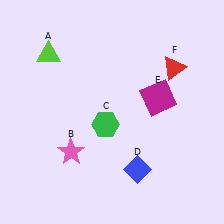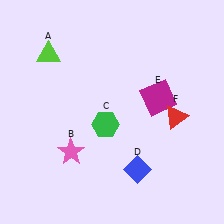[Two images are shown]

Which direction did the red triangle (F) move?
The red triangle (F) moved down.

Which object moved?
The red triangle (F) moved down.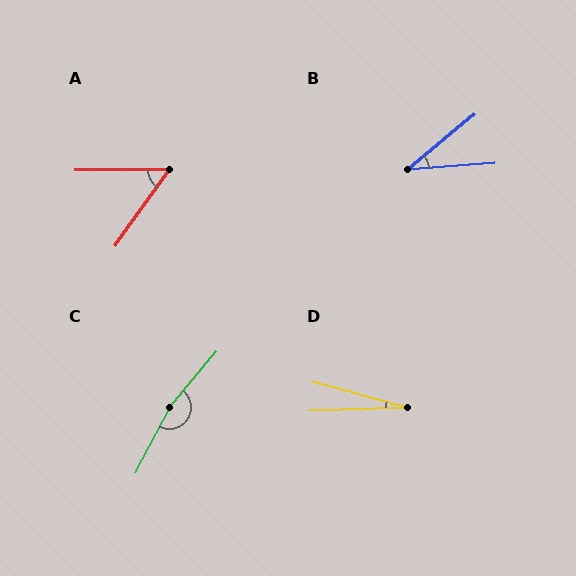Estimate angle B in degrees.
Approximately 35 degrees.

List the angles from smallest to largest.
D (17°), B (35°), A (55°), C (168°).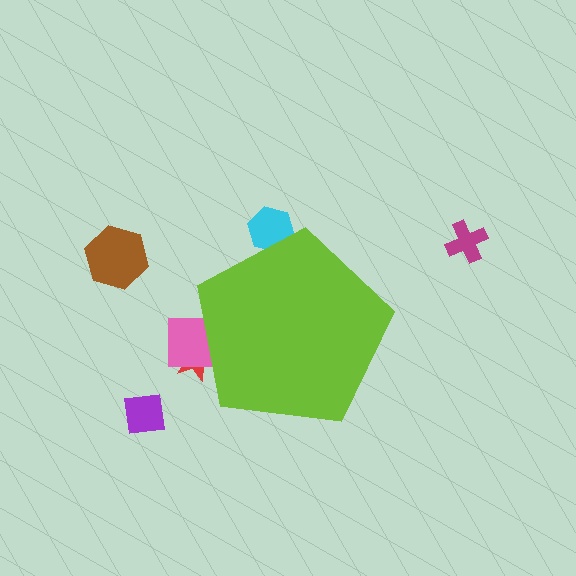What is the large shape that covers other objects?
A lime pentagon.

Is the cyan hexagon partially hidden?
Yes, the cyan hexagon is partially hidden behind the lime pentagon.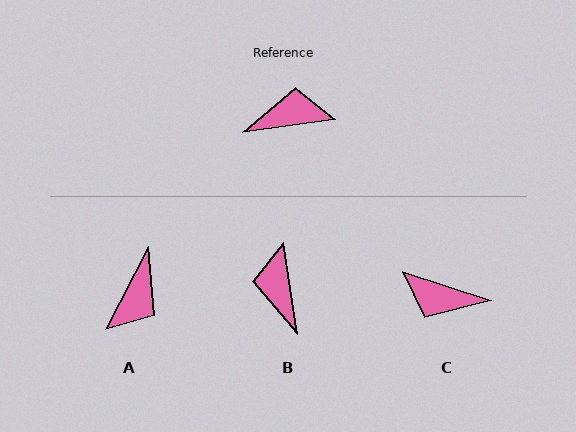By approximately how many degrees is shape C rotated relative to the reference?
Approximately 154 degrees counter-clockwise.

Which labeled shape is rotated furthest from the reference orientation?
C, about 154 degrees away.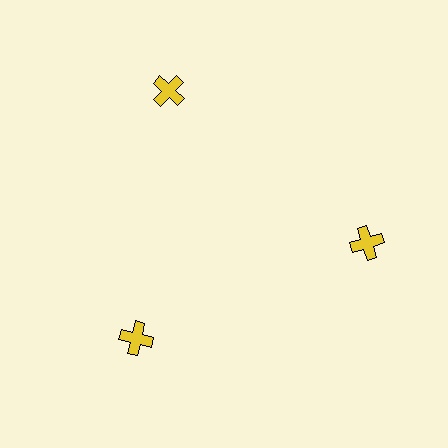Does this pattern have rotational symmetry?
Yes, this pattern has 3-fold rotational symmetry. It looks the same after rotating 120 degrees around the center.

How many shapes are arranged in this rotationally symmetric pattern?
There are 3 shapes, arranged in 3 groups of 1.